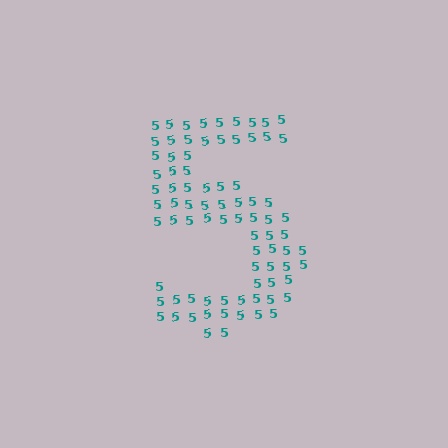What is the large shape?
The large shape is the digit 5.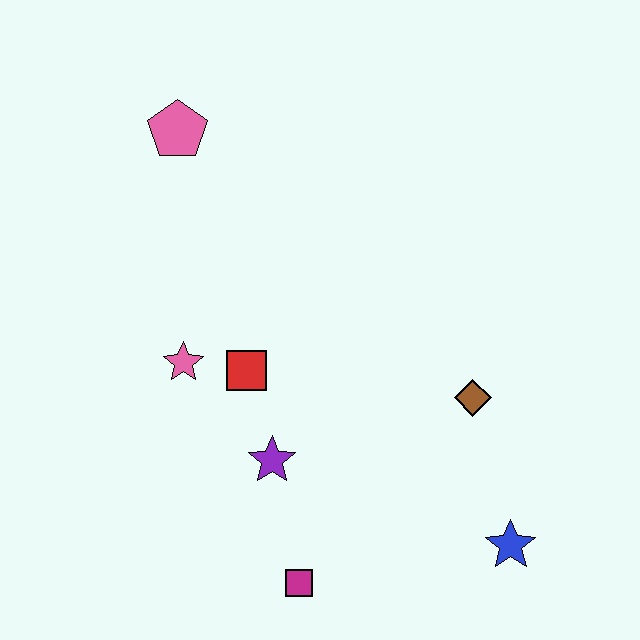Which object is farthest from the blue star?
The pink pentagon is farthest from the blue star.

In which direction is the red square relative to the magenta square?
The red square is above the magenta square.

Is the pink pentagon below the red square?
No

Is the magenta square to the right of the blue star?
No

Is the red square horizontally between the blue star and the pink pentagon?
Yes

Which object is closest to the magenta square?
The purple star is closest to the magenta square.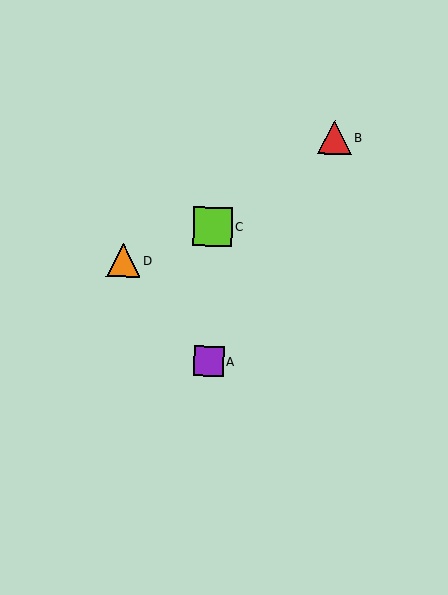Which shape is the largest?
The lime square (labeled C) is the largest.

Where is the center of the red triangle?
The center of the red triangle is at (334, 138).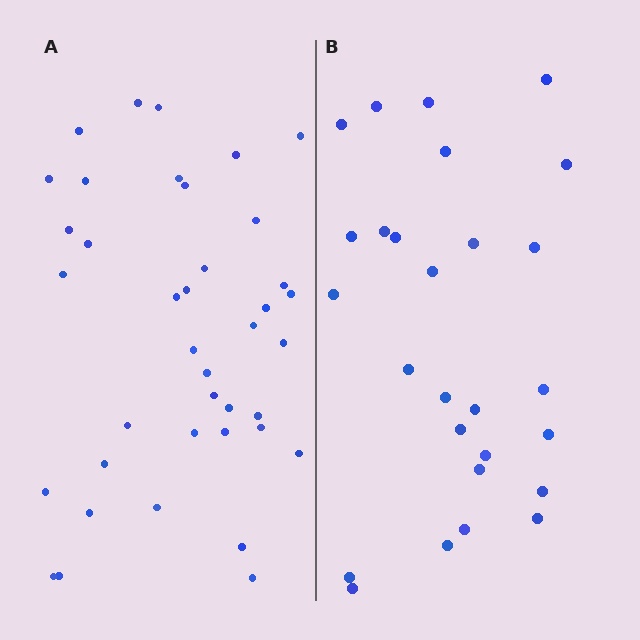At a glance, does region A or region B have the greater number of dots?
Region A (the left region) has more dots.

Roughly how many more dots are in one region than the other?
Region A has roughly 12 or so more dots than region B.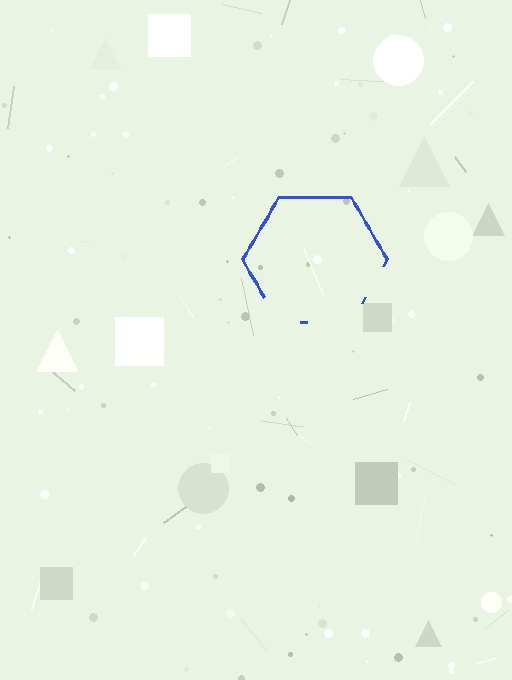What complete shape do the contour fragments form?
The contour fragments form a hexagon.